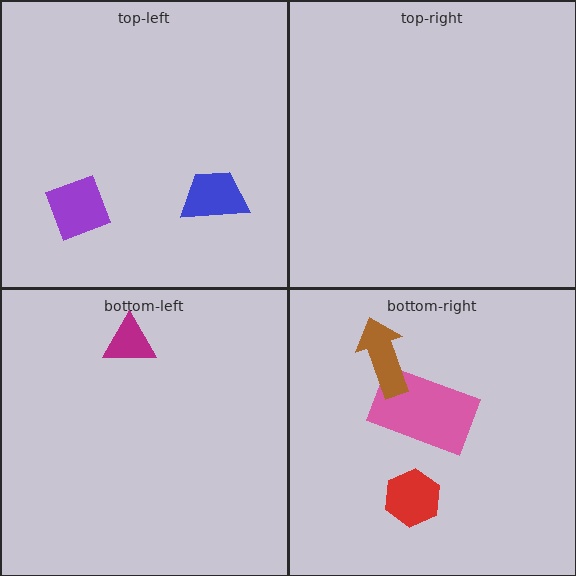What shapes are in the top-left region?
The blue trapezoid, the purple diamond.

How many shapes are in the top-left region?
2.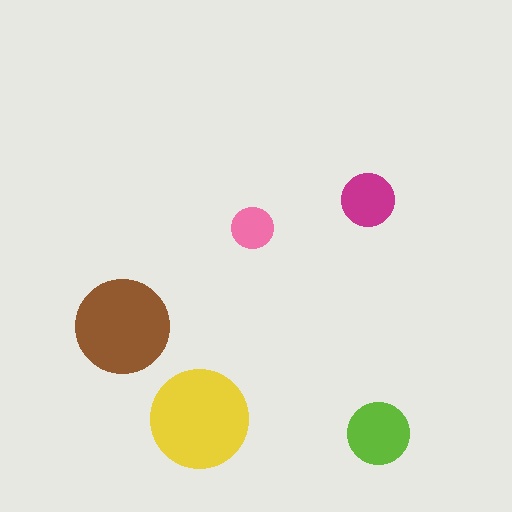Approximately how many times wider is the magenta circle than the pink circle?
About 1.5 times wider.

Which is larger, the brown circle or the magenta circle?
The brown one.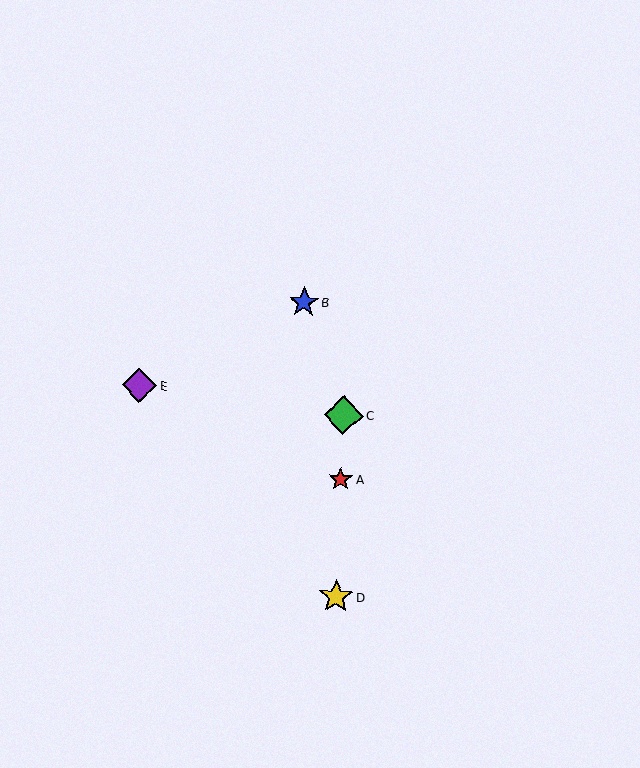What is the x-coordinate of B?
Object B is at x≈304.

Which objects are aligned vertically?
Objects A, C, D are aligned vertically.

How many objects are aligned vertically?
3 objects (A, C, D) are aligned vertically.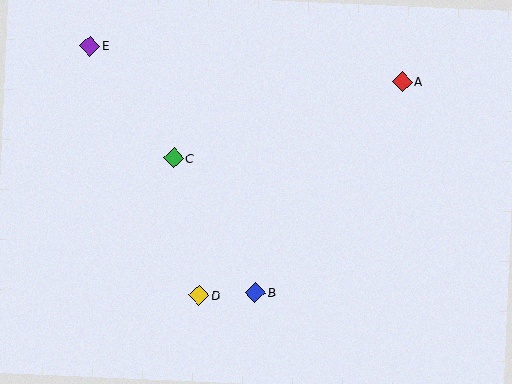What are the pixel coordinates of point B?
Point B is at (255, 292).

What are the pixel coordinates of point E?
Point E is at (90, 46).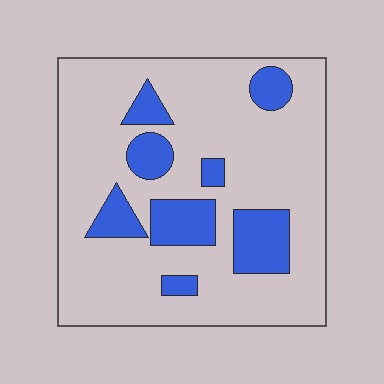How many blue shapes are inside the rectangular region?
8.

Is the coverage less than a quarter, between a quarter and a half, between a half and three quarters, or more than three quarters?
Less than a quarter.